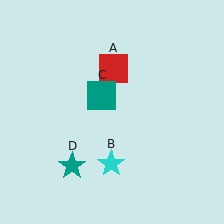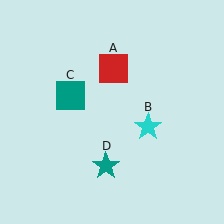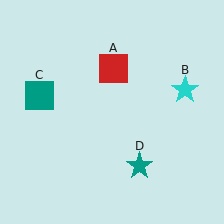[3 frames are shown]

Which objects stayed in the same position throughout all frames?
Red square (object A) remained stationary.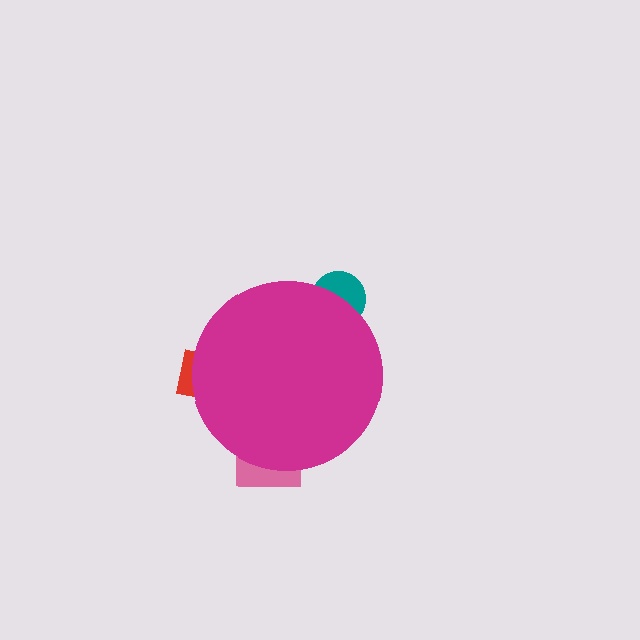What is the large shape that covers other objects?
A magenta circle.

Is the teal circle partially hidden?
Yes, the teal circle is partially hidden behind the magenta circle.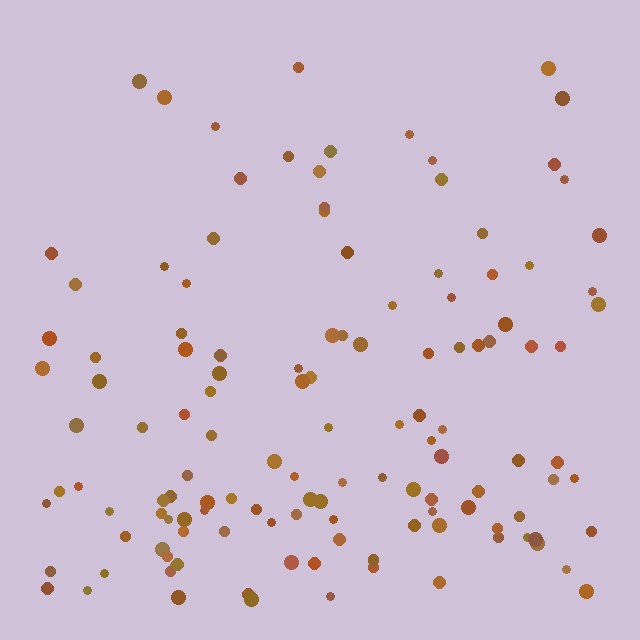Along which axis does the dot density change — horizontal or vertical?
Vertical.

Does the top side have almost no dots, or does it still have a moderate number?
Still a moderate number, just noticeably fewer than the bottom.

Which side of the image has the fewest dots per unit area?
The top.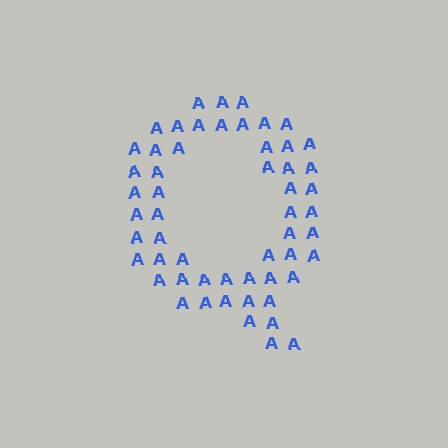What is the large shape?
The large shape is the letter Q.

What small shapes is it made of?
It is made of small letter A's.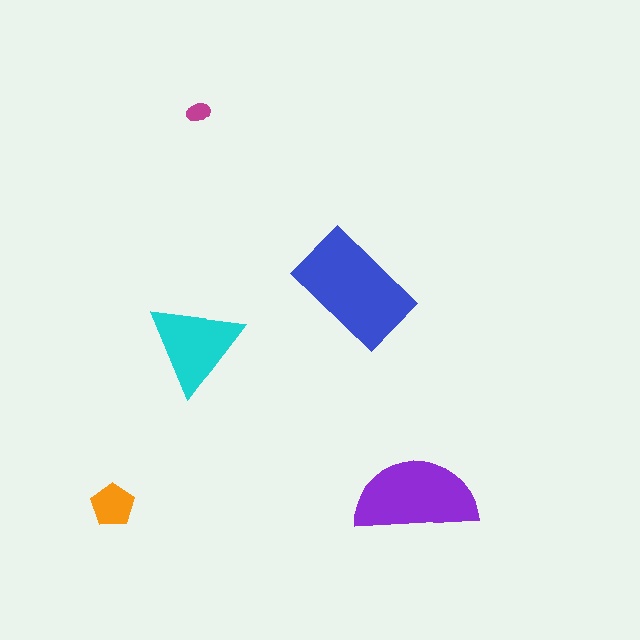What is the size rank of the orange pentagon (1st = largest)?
4th.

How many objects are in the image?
There are 5 objects in the image.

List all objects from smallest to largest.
The magenta ellipse, the orange pentagon, the cyan triangle, the purple semicircle, the blue rectangle.